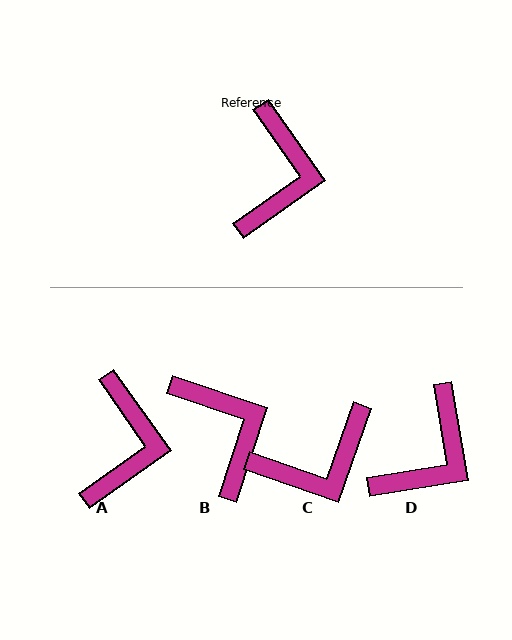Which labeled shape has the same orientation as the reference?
A.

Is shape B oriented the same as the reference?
No, it is off by about 36 degrees.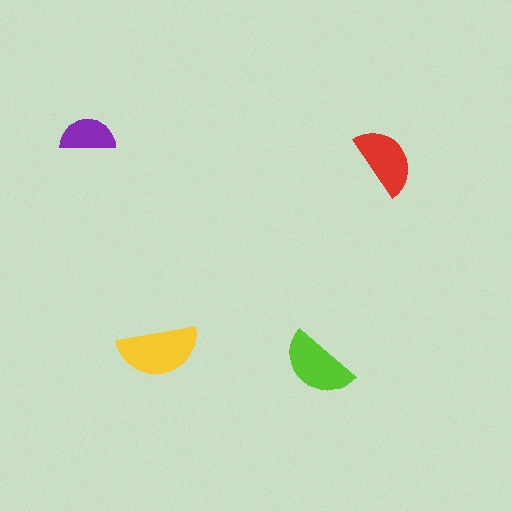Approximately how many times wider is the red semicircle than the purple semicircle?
About 1.5 times wider.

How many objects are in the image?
There are 4 objects in the image.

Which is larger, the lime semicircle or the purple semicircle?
The lime one.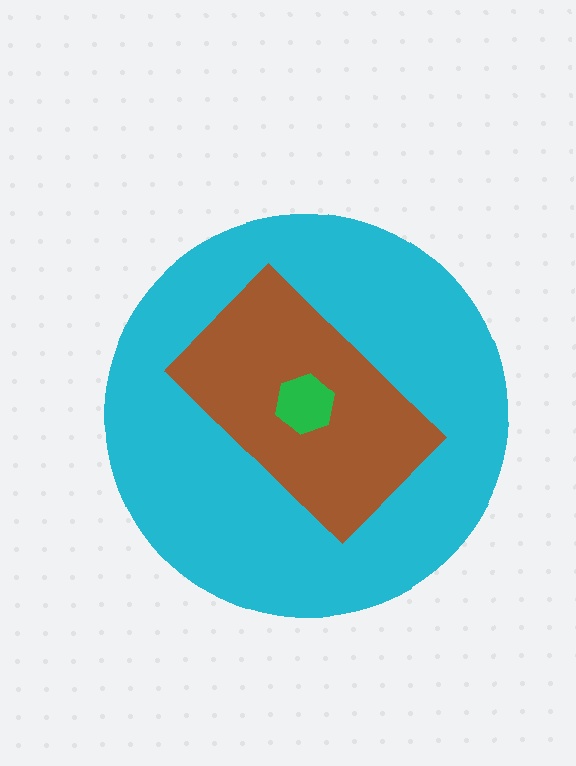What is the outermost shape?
The cyan circle.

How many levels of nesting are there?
3.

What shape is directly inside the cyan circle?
The brown rectangle.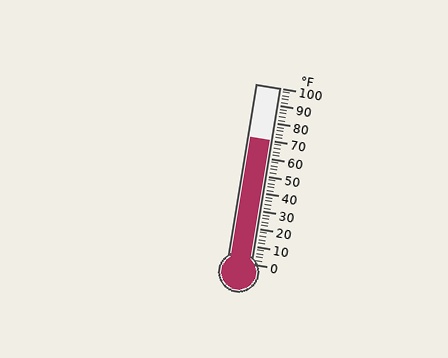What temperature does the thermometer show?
The thermometer shows approximately 70°F.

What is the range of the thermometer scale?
The thermometer scale ranges from 0°F to 100°F.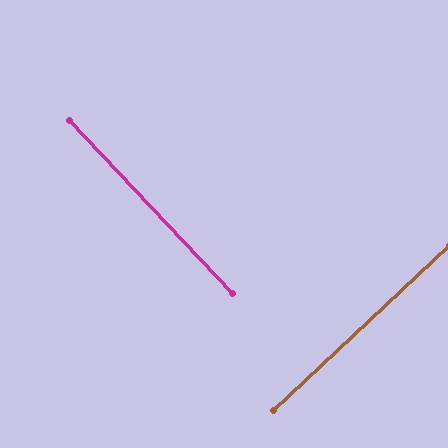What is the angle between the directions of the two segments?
Approximately 90 degrees.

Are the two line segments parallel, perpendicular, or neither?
Perpendicular — they meet at approximately 90°.